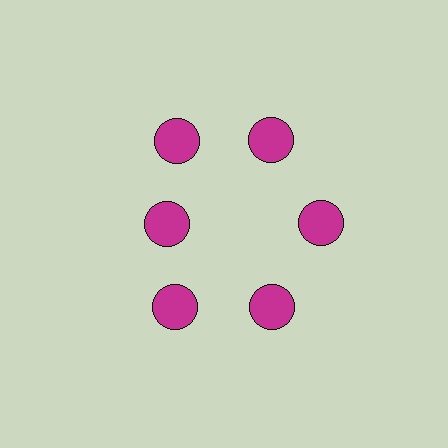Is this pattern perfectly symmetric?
No. The 6 magenta circles are arranged in a ring, but one element near the 9 o'clock position is pulled inward toward the center, breaking the 6-fold rotational symmetry.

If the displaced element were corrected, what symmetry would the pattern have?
It would have 6-fold rotational symmetry — the pattern would map onto itself every 60 degrees.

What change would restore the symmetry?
The symmetry would be restored by moving it outward, back onto the ring so that all 6 circles sit at equal angles and equal distance from the center.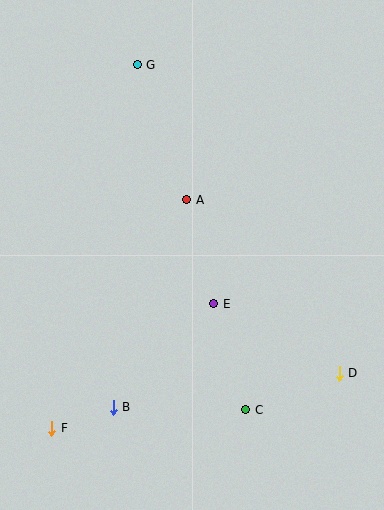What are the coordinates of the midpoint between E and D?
The midpoint between E and D is at (276, 339).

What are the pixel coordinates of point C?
Point C is at (246, 410).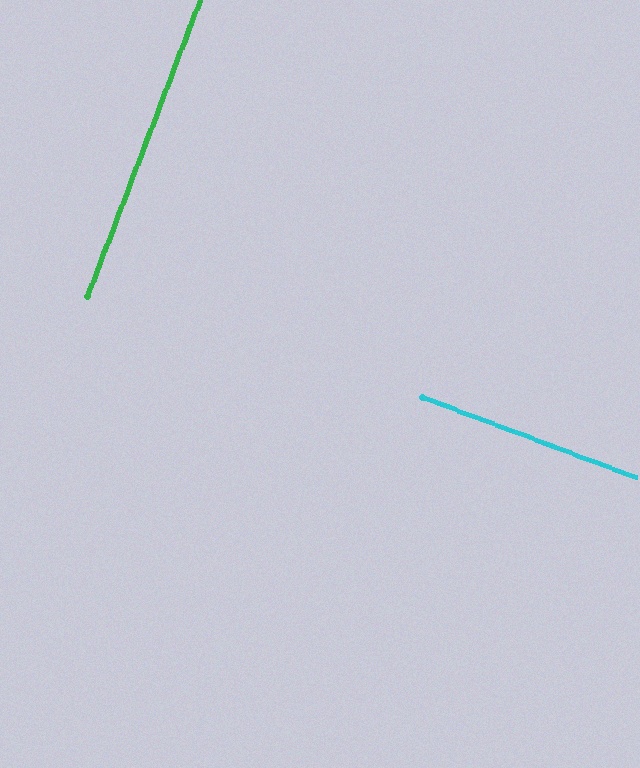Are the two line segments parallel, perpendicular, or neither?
Perpendicular — they meet at approximately 90°.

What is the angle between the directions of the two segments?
Approximately 90 degrees.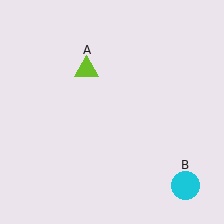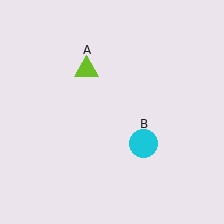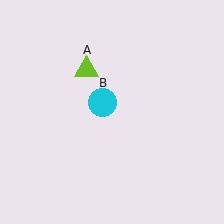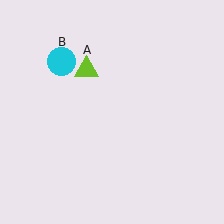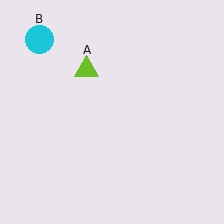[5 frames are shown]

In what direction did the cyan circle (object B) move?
The cyan circle (object B) moved up and to the left.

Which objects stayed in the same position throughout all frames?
Lime triangle (object A) remained stationary.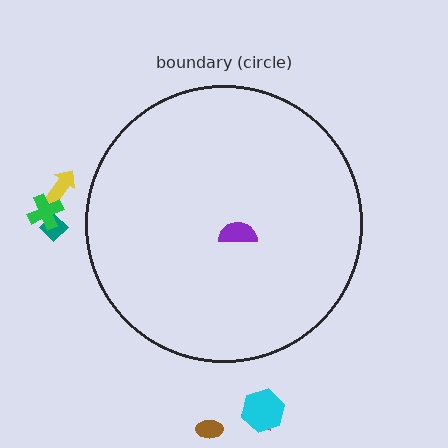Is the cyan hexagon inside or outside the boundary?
Outside.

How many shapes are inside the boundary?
1 inside, 6 outside.